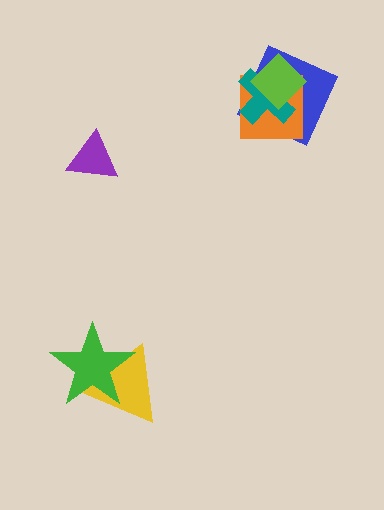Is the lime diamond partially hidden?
No, no other shape covers it.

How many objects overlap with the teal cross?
3 objects overlap with the teal cross.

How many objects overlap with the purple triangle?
0 objects overlap with the purple triangle.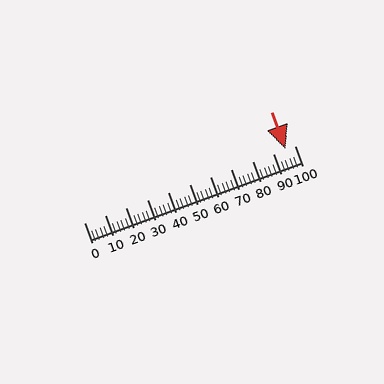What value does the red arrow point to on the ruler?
The red arrow points to approximately 96.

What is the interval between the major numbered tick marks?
The major tick marks are spaced 10 units apart.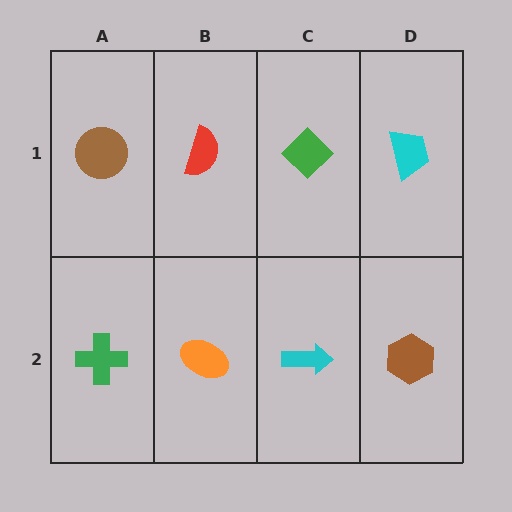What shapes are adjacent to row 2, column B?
A red semicircle (row 1, column B), a green cross (row 2, column A), a cyan arrow (row 2, column C).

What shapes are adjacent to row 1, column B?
An orange ellipse (row 2, column B), a brown circle (row 1, column A), a green diamond (row 1, column C).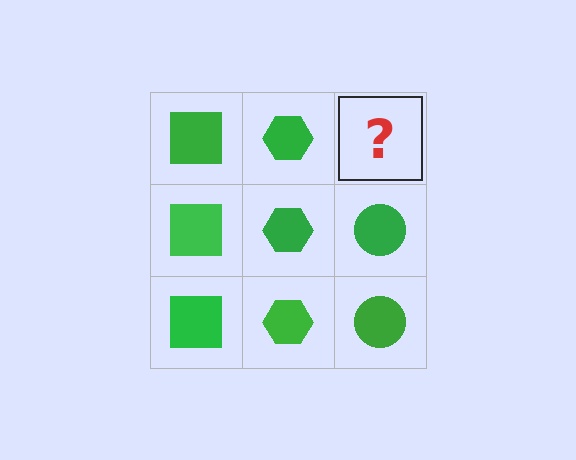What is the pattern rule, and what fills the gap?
The rule is that each column has a consistent shape. The gap should be filled with a green circle.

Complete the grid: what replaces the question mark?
The question mark should be replaced with a green circle.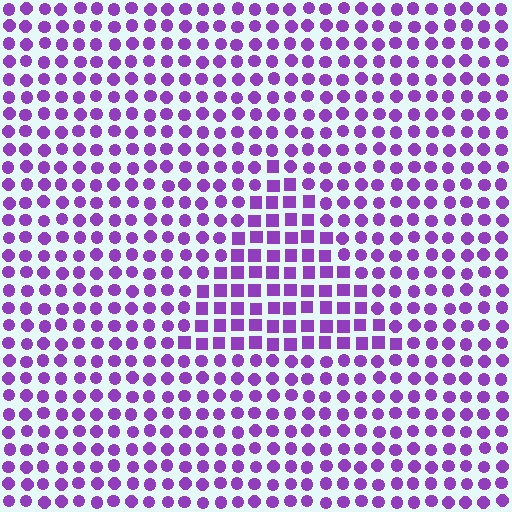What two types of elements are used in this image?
The image uses squares inside the triangle region and circles outside it.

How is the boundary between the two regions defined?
The boundary is defined by a change in element shape: squares inside vs. circles outside. All elements share the same color and spacing.